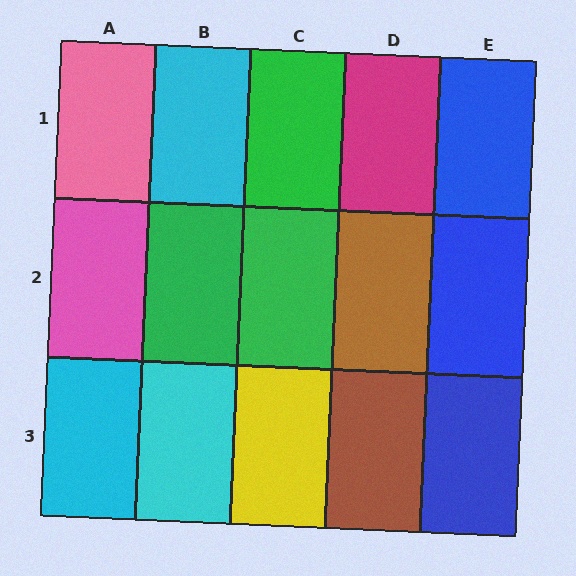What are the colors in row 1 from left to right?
Pink, cyan, green, magenta, blue.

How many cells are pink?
2 cells are pink.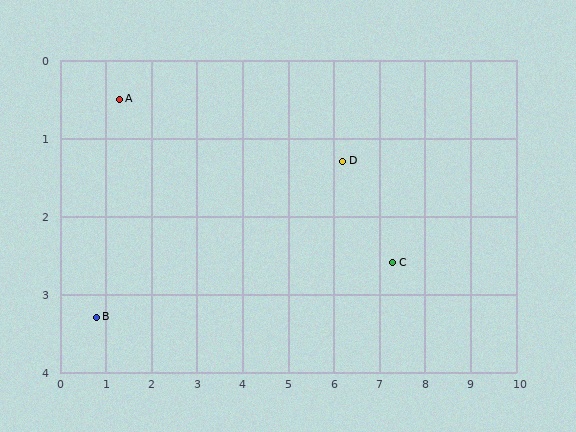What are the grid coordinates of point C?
Point C is at approximately (7.3, 2.6).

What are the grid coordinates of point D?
Point D is at approximately (6.2, 1.3).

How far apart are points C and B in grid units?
Points C and B are about 6.5 grid units apart.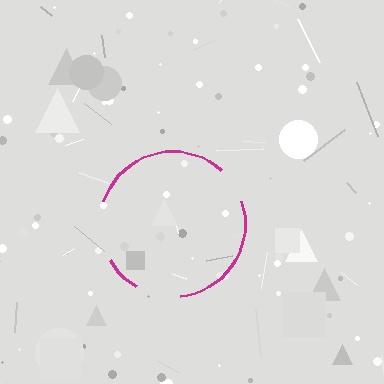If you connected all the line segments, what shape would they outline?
They would outline a circle.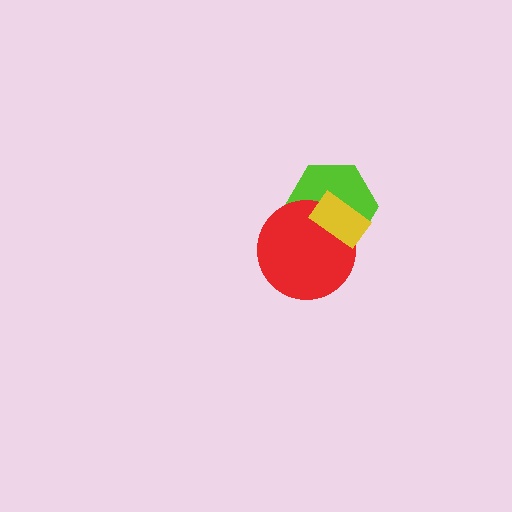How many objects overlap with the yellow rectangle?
2 objects overlap with the yellow rectangle.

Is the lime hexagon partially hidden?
Yes, it is partially covered by another shape.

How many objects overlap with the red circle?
2 objects overlap with the red circle.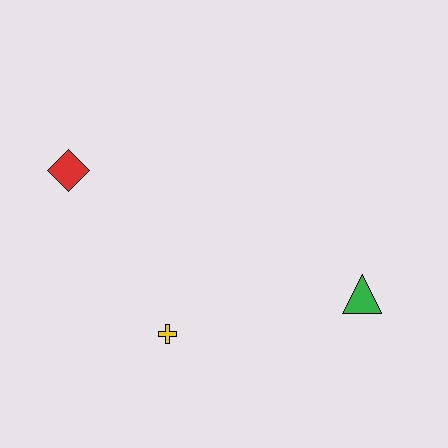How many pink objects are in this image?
There are no pink objects.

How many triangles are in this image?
There is 1 triangle.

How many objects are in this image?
There are 3 objects.